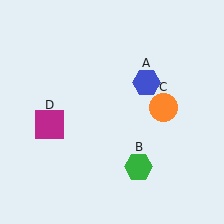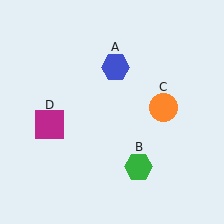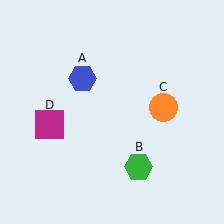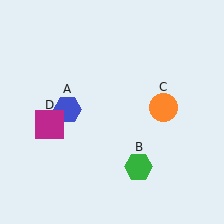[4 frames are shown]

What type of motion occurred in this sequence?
The blue hexagon (object A) rotated counterclockwise around the center of the scene.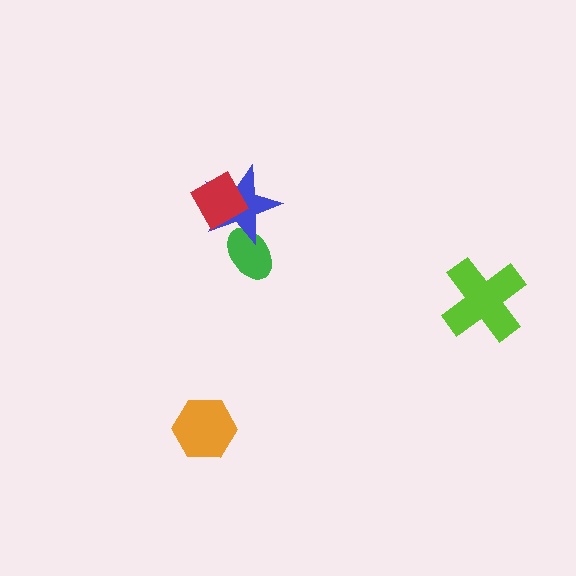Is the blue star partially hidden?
Yes, it is partially covered by another shape.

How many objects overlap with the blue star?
2 objects overlap with the blue star.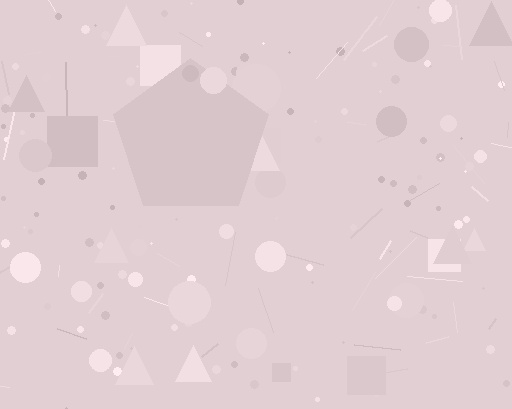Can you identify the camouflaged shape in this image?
The camouflaged shape is a pentagon.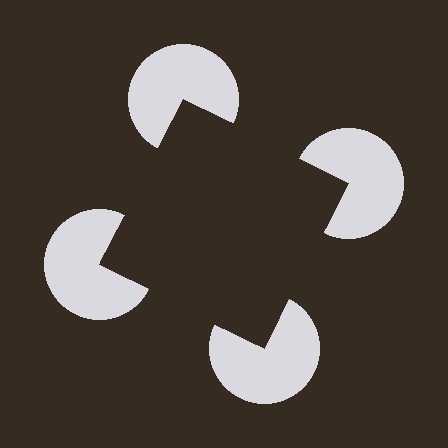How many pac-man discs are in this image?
There are 4 — one at each vertex of the illusory square.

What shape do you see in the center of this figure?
An illusory square — its edges are inferred from the aligned wedge cuts in the pac-man discs, not physically drawn.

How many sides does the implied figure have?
4 sides.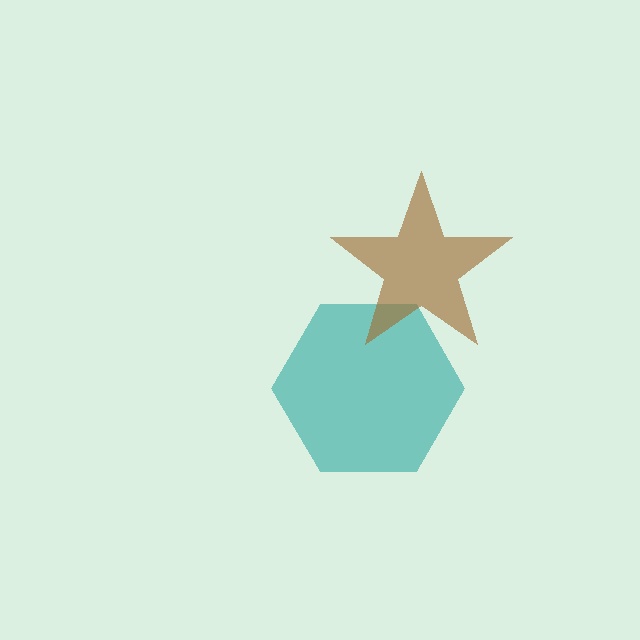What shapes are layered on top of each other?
The layered shapes are: a teal hexagon, a brown star.